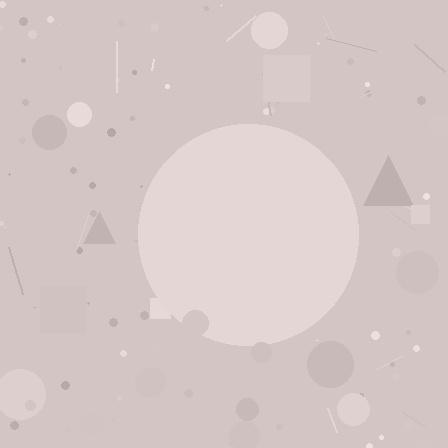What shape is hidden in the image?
A circle is hidden in the image.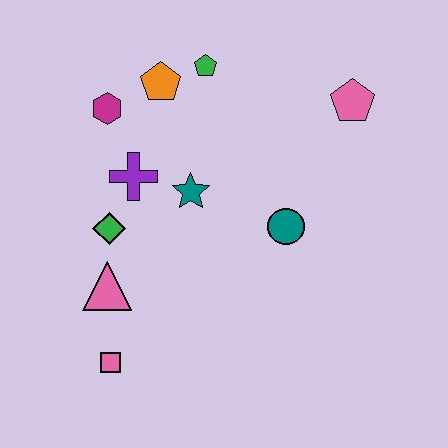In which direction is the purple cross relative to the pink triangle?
The purple cross is above the pink triangle.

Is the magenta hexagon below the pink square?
No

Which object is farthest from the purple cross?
The pink pentagon is farthest from the purple cross.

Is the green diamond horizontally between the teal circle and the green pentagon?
No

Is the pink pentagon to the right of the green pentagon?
Yes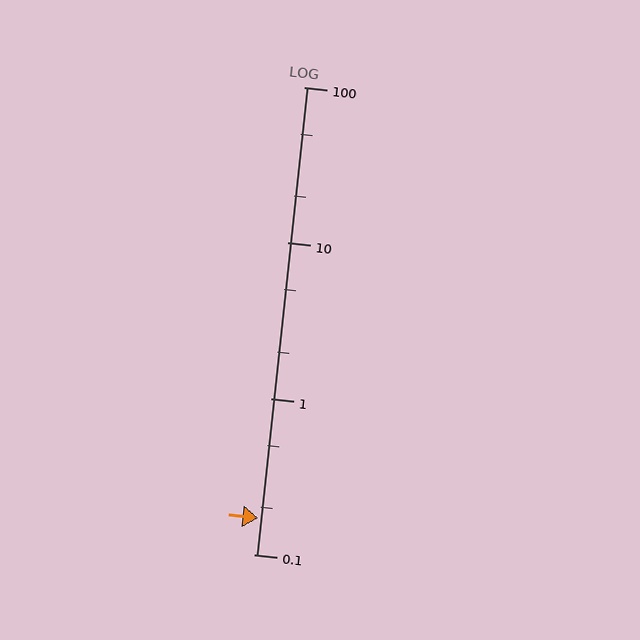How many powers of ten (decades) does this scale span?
The scale spans 3 decades, from 0.1 to 100.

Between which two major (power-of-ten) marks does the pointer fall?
The pointer is between 0.1 and 1.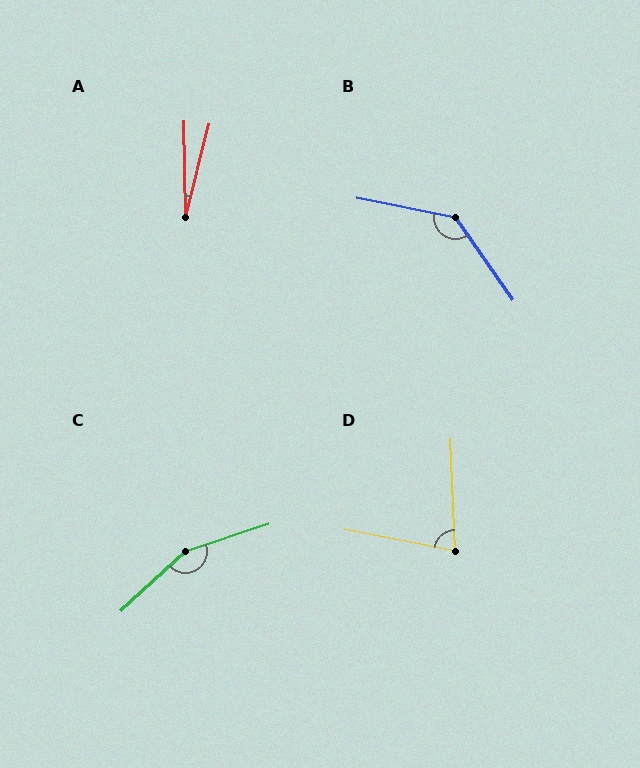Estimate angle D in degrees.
Approximately 77 degrees.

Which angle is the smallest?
A, at approximately 15 degrees.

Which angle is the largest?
C, at approximately 155 degrees.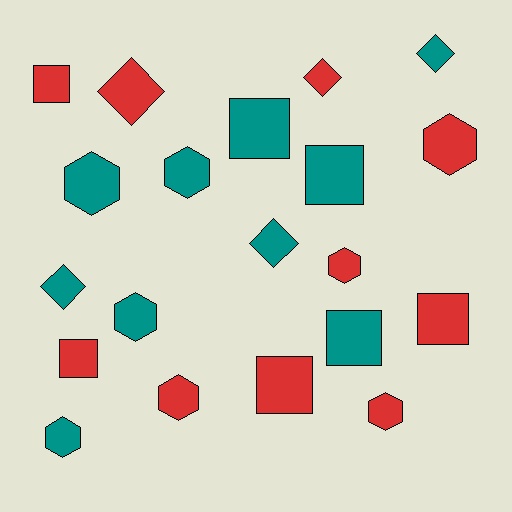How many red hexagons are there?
There are 4 red hexagons.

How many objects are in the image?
There are 20 objects.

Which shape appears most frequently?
Hexagon, with 8 objects.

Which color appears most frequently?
Teal, with 10 objects.